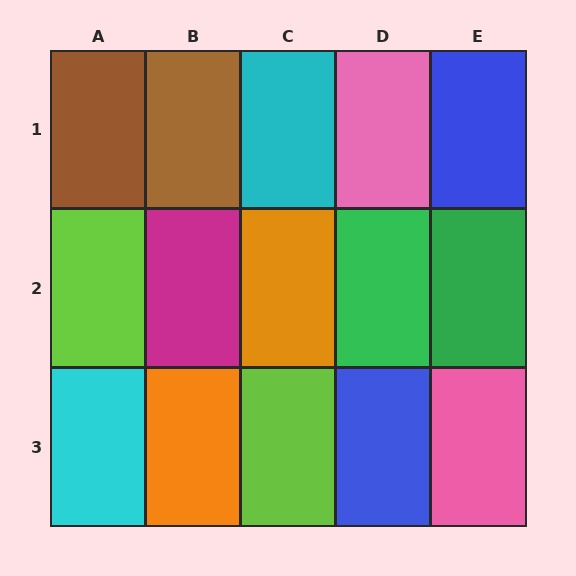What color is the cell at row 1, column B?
Brown.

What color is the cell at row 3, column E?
Pink.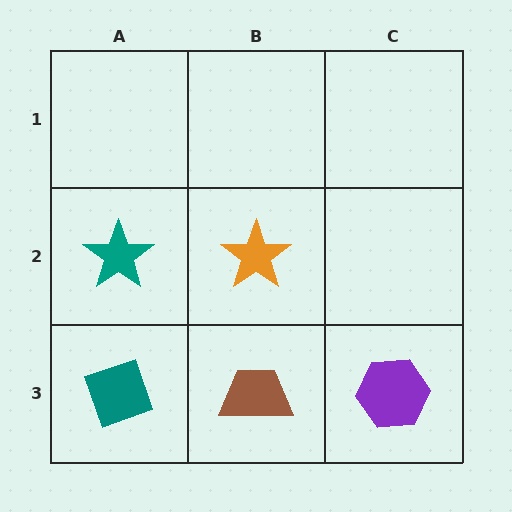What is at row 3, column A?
A teal diamond.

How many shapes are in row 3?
3 shapes.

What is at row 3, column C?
A purple hexagon.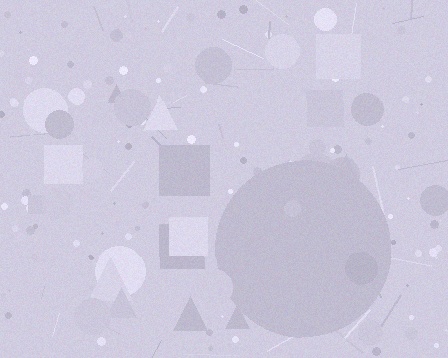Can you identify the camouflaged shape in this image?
The camouflaged shape is a circle.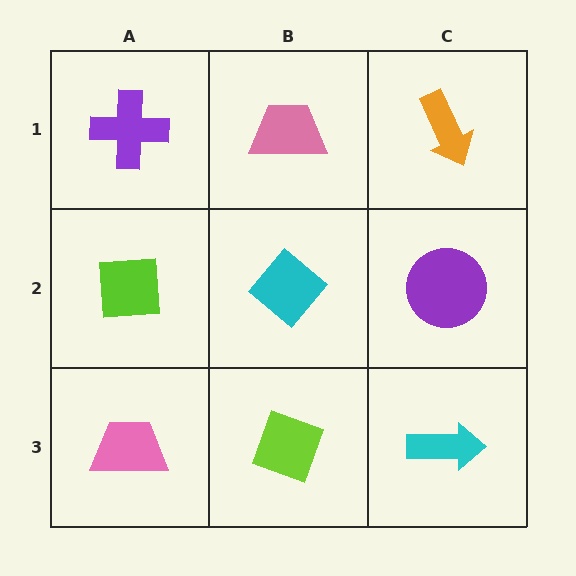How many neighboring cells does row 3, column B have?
3.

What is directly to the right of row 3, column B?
A cyan arrow.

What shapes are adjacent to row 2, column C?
An orange arrow (row 1, column C), a cyan arrow (row 3, column C), a cyan diamond (row 2, column B).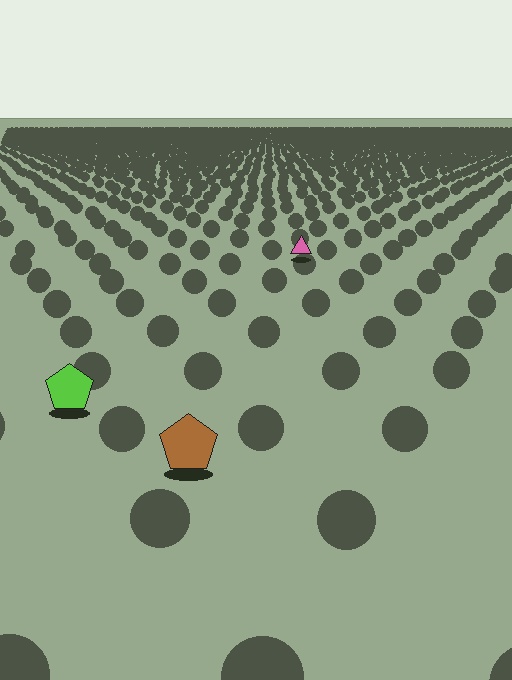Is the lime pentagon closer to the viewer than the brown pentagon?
No. The brown pentagon is closer — you can tell from the texture gradient: the ground texture is coarser near it.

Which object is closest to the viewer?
The brown pentagon is closest. The texture marks near it are larger and more spread out.